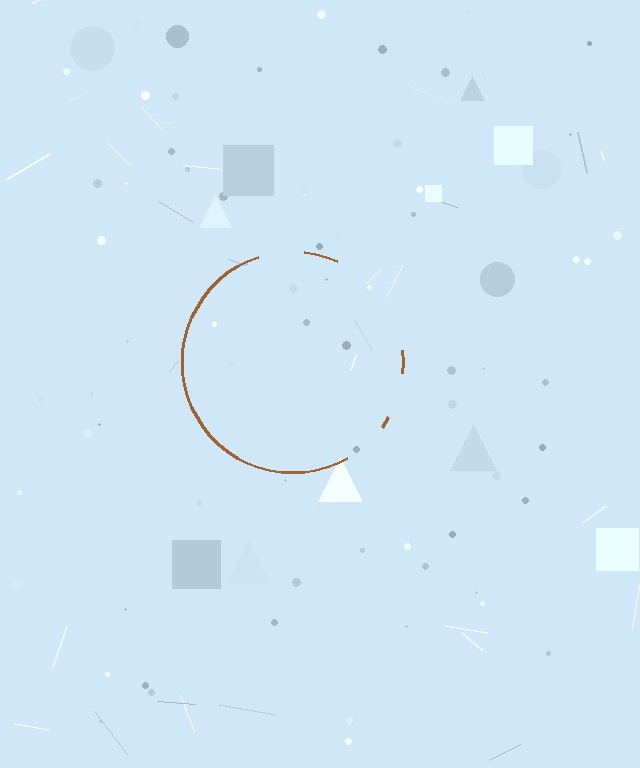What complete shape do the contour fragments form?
The contour fragments form a circle.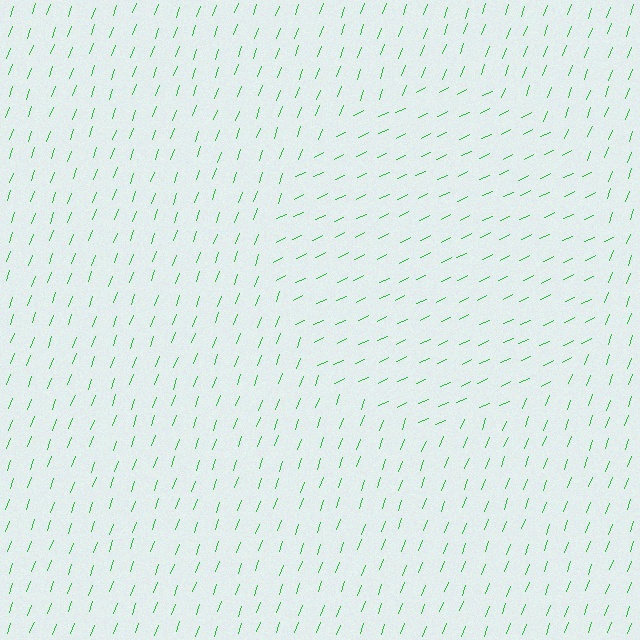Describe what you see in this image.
The image is filled with small green line segments. A circle region in the image has lines oriented differently from the surrounding lines, creating a visible texture boundary.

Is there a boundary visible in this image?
Yes, there is a texture boundary formed by a change in line orientation.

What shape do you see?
I see a circle.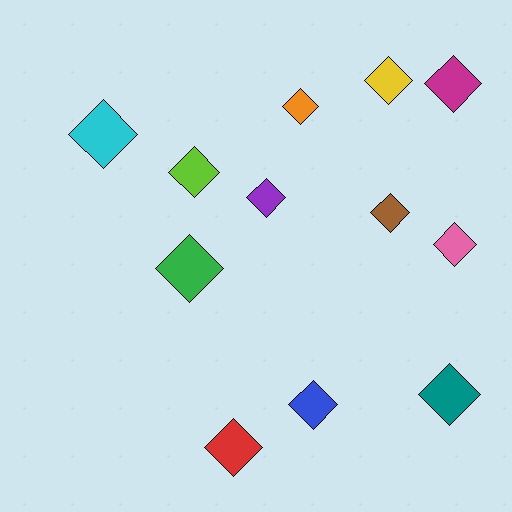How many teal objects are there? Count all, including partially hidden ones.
There is 1 teal object.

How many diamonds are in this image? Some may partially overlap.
There are 12 diamonds.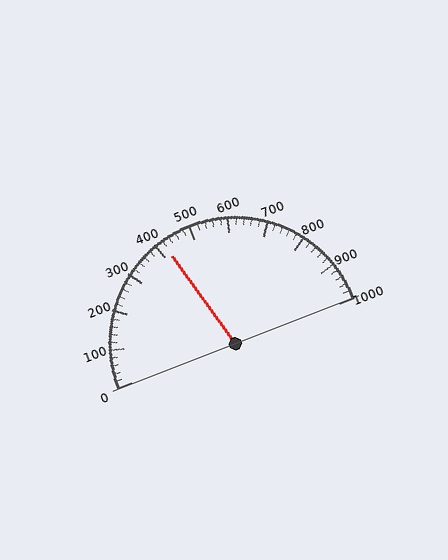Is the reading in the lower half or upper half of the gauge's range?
The reading is in the lower half of the range (0 to 1000).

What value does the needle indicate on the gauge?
The needle indicates approximately 420.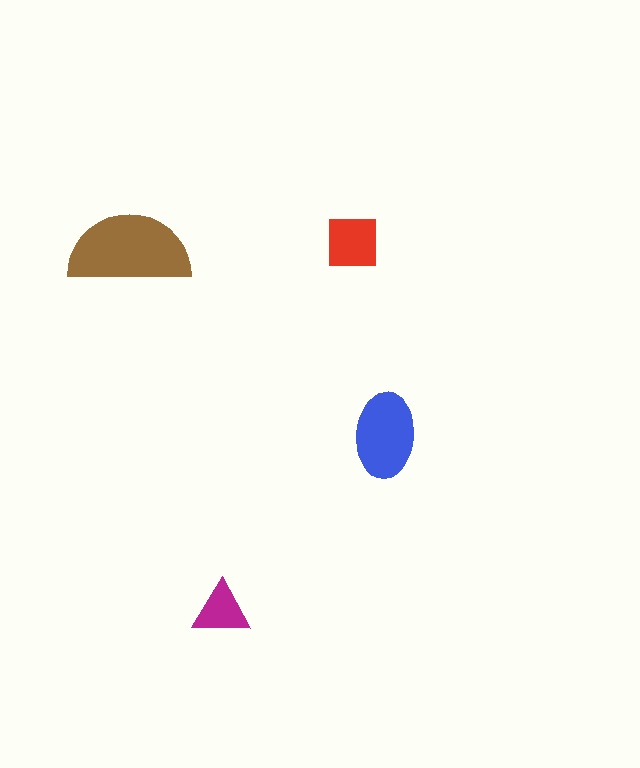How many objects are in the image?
There are 4 objects in the image.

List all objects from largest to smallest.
The brown semicircle, the blue ellipse, the red square, the magenta triangle.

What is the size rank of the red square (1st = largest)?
3rd.